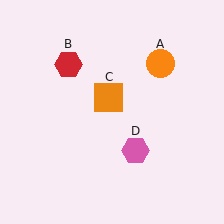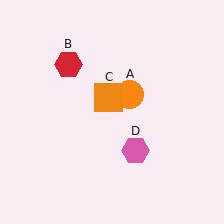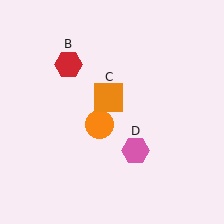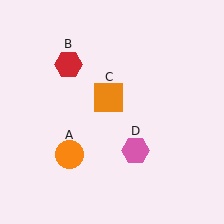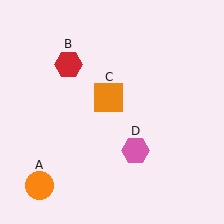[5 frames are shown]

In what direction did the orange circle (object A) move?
The orange circle (object A) moved down and to the left.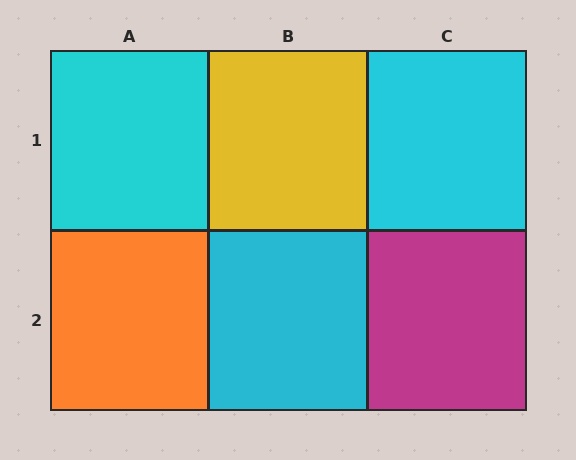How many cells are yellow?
1 cell is yellow.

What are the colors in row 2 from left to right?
Orange, cyan, magenta.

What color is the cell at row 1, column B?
Yellow.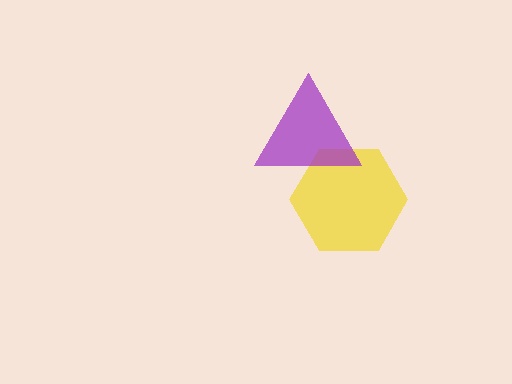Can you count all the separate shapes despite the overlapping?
Yes, there are 2 separate shapes.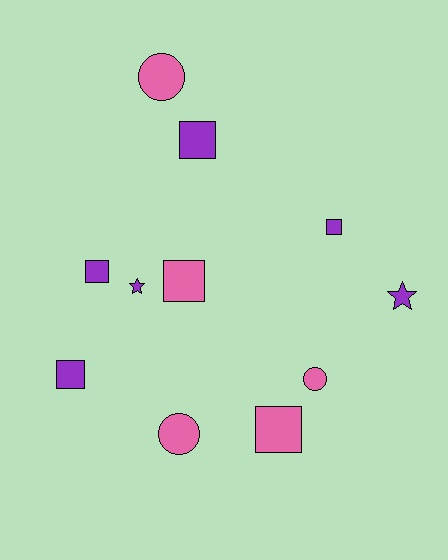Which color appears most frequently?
Purple, with 6 objects.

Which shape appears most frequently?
Square, with 6 objects.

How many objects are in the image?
There are 11 objects.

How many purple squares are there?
There are 4 purple squares.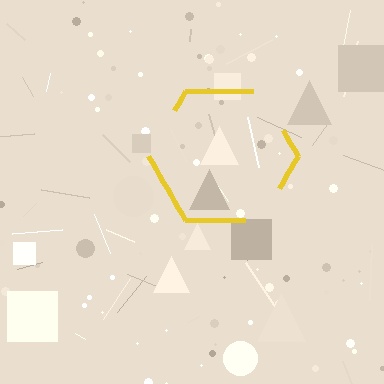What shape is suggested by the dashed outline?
The dashed outline suggests a hexagon.